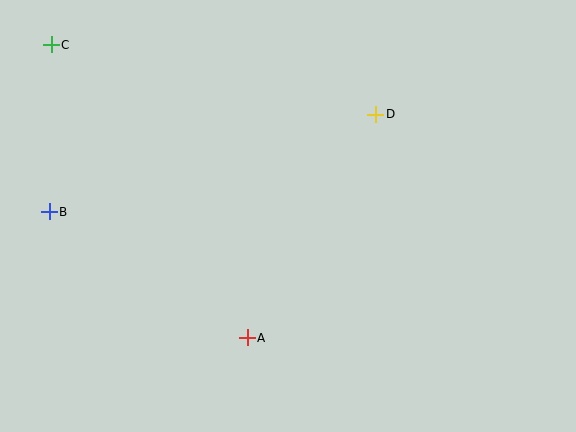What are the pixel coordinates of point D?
Point D is at (376, 114).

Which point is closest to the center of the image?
Point A at (247, 338) is closest to the center.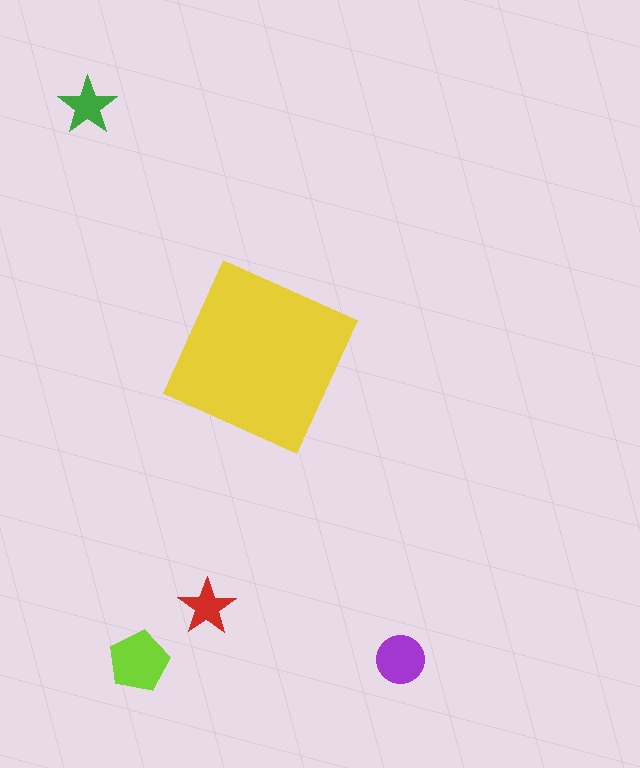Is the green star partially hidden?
No, the green star is fully visible.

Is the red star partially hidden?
No, the red star is fully visible.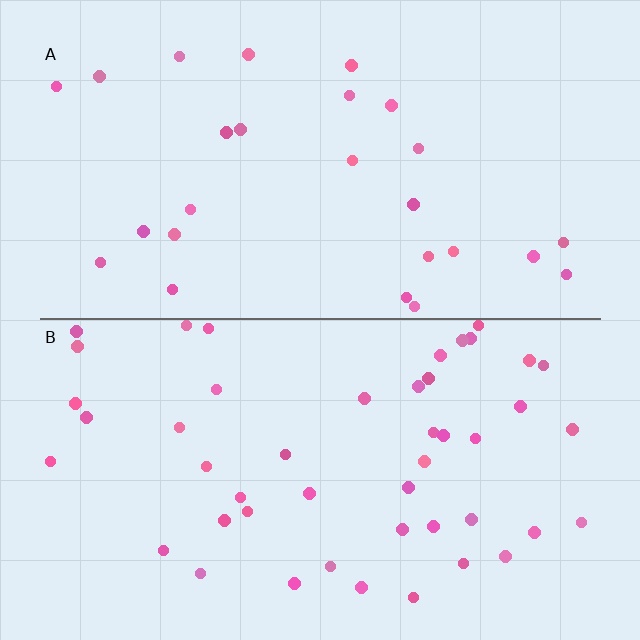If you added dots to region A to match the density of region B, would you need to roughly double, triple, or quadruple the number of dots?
Approximately double.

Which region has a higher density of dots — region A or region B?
B (the bottom).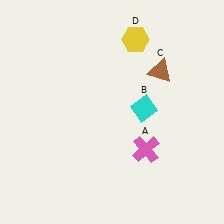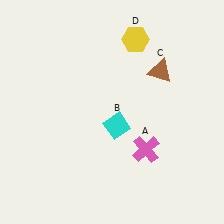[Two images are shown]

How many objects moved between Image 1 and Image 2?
1 object moved between the two images.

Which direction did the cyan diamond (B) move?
The cyan diamond (B) moved left.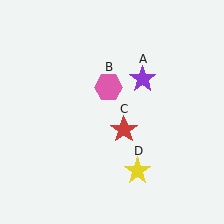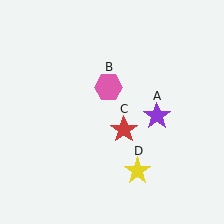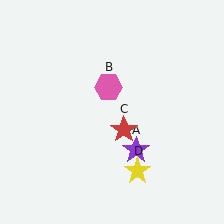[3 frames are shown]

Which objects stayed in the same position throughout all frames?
Pink hexagon (object B) and red star (object C) and yellow star (object D) remained stationary.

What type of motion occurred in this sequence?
The purple star (object A) rotated clockwise around the center of the scene.